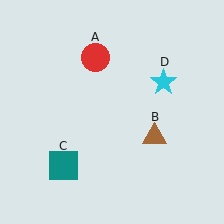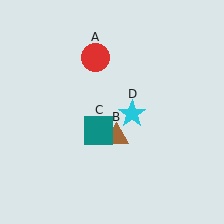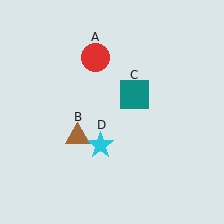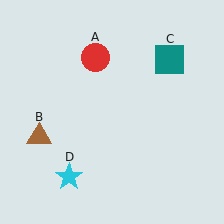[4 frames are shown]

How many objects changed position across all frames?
3 objects changed position: brown triangle (object B), teal square (object C), cyan star (object D).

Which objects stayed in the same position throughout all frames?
Red circle (object A) remained stationary.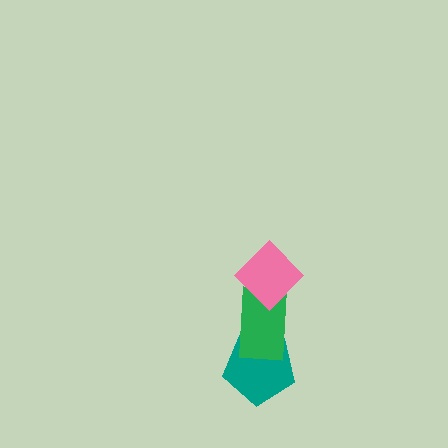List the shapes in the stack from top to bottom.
From top to bottom: the pink diamond, the green rectangle, the teal pentagon.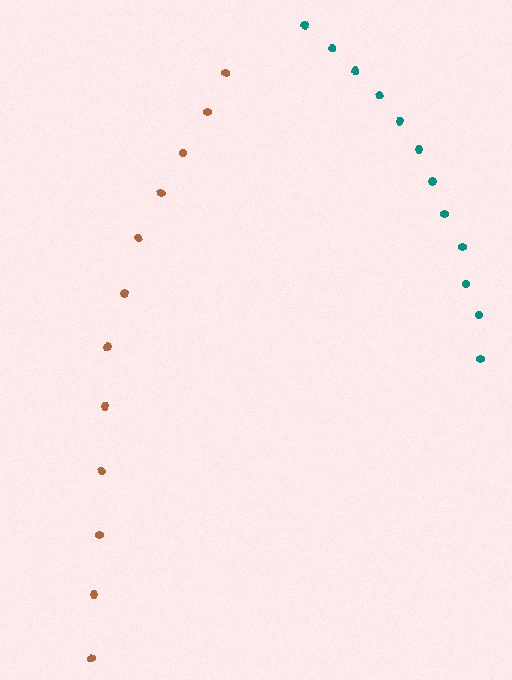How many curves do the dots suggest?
There are 2 distinct paths.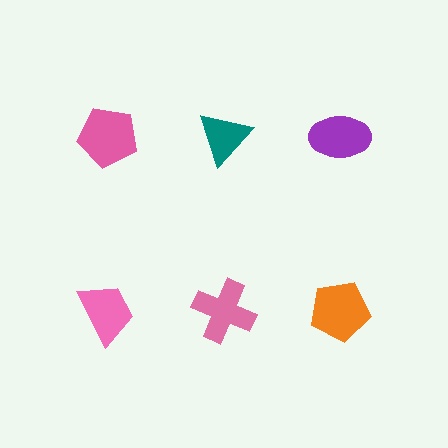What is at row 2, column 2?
A pink cross.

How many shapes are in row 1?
3 shapes.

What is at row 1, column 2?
A teal triangle.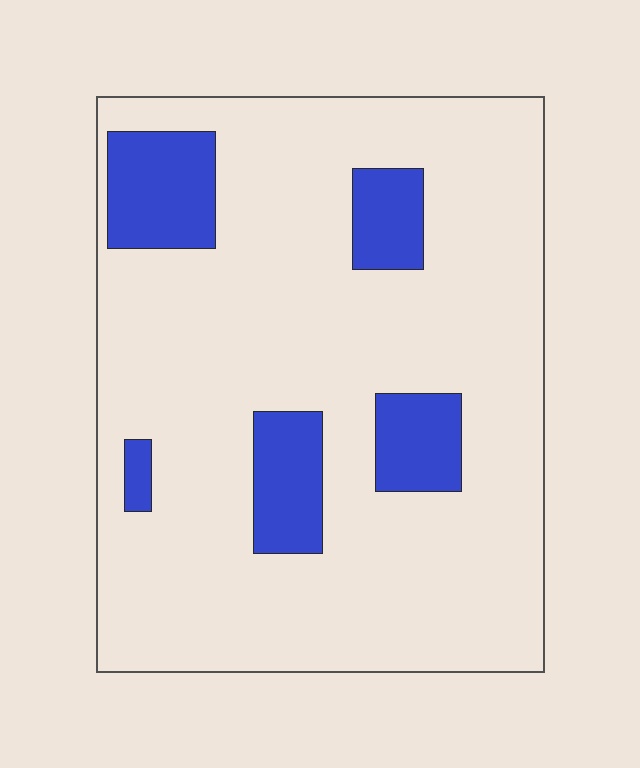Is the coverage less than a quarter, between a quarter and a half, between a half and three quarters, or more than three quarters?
Less than a quarter.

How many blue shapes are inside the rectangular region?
5.